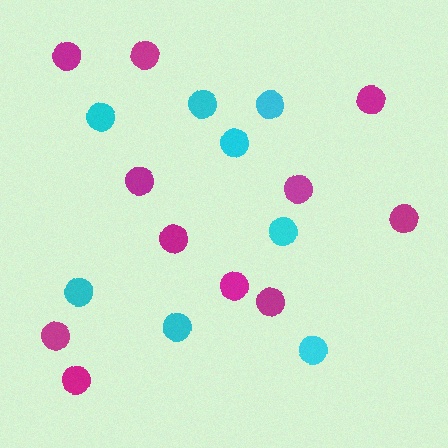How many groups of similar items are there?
There are 2 groups: one group of cyan circles (8) and one group of magenta circles (11).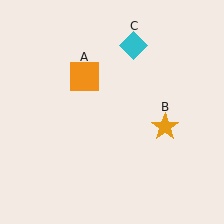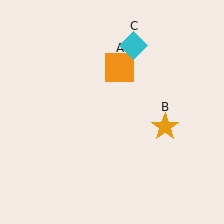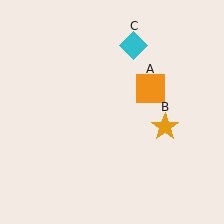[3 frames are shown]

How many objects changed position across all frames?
1 object changed position: orange square (object A).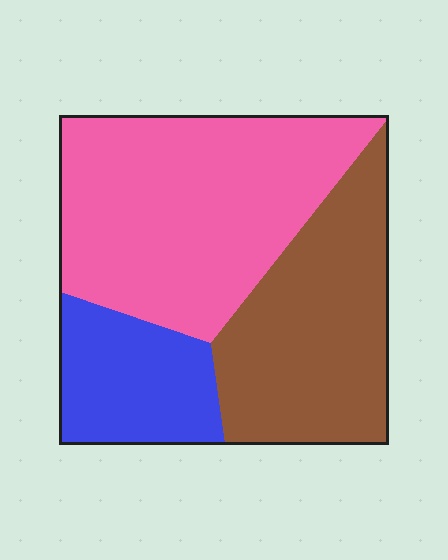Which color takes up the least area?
Blue, at roughly 20%.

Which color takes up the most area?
Pink, at roughly 45%.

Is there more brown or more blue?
Brown.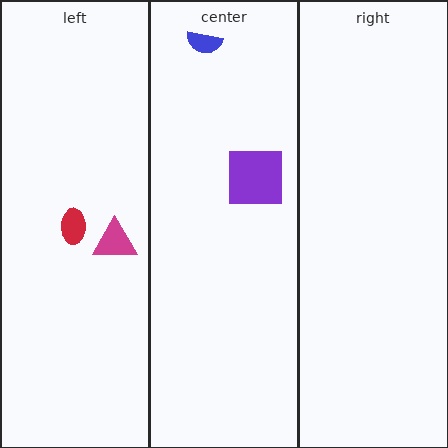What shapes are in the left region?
The red ellipse, the magenta triangle.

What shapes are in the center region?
The blue semicircle, the purple square.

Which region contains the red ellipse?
The left region.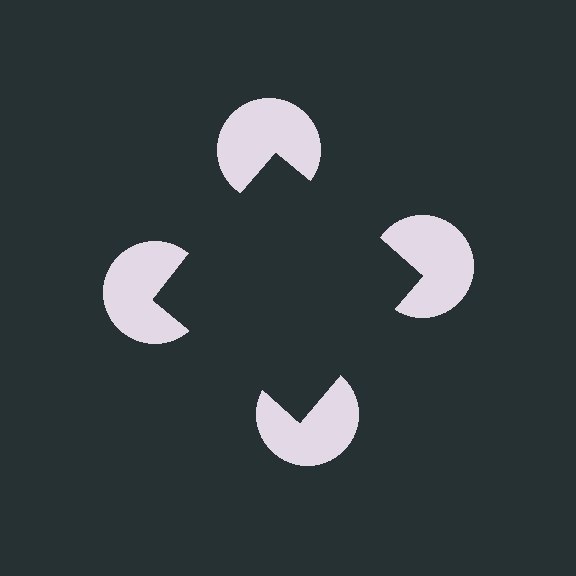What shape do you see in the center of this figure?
An illusory square — its edges are inferred from the aligned wedge cuts in the pac-man discs, not physically drawn.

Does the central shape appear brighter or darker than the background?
It typically appears slightly darker than the background, even though no actual brightness change is drawn.